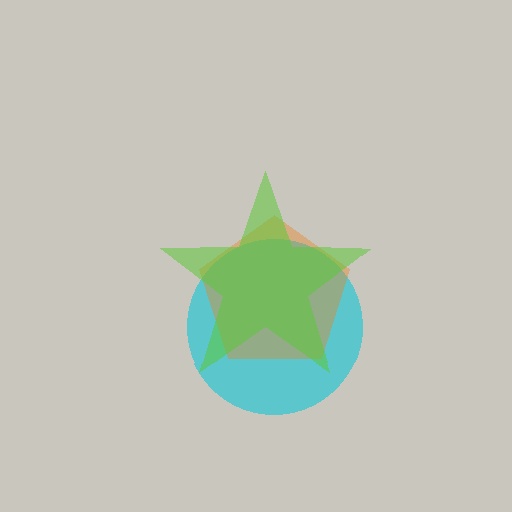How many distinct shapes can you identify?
There are 3 distinct shapes: a cyan circle, an orange pentagon, a lime star.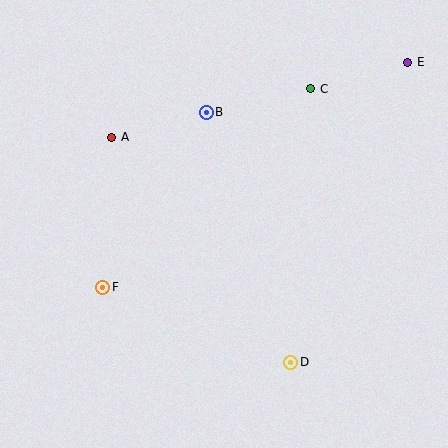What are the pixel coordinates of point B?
Point B is at (206, 112).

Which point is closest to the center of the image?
Point B at (206, 112) is closest to the center.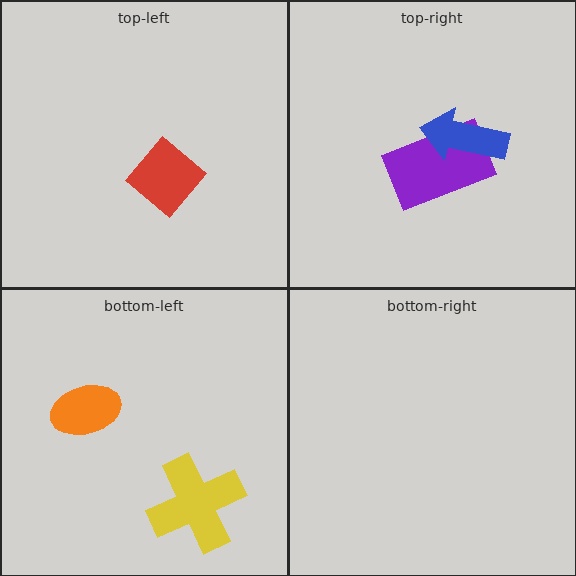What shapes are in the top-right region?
The purple rectangle, the blue arrow.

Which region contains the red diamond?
The top-left region.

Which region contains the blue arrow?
The top-right region.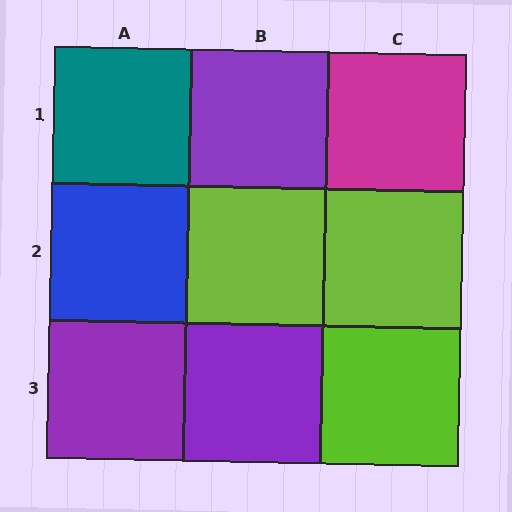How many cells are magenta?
1 cell is magenta.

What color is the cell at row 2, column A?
Blue.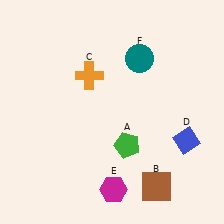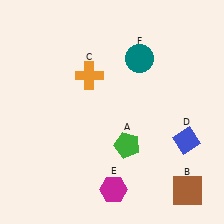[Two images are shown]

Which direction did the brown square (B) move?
The brown square (B) moved right.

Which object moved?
The brown square (B) moved right.